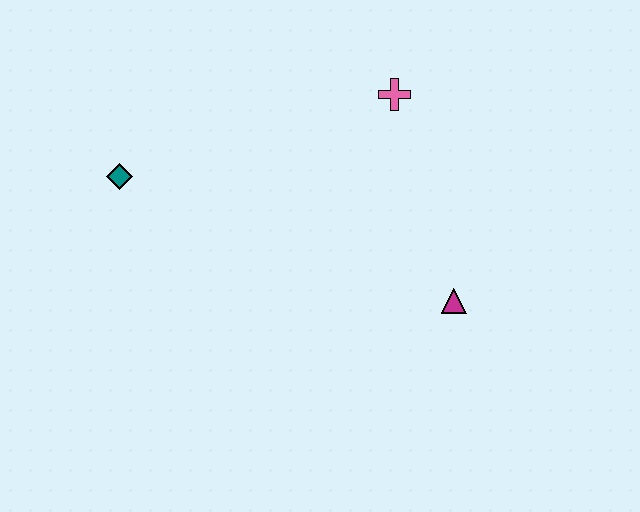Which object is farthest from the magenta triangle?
The teal diamond is farthest from the magenta triangle.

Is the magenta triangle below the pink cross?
Yes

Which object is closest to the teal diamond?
The pink cross is closest to the teal diamond.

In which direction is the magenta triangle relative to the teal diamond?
The magenta triangle is to the right of the teal diamond.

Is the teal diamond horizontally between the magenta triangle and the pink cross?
No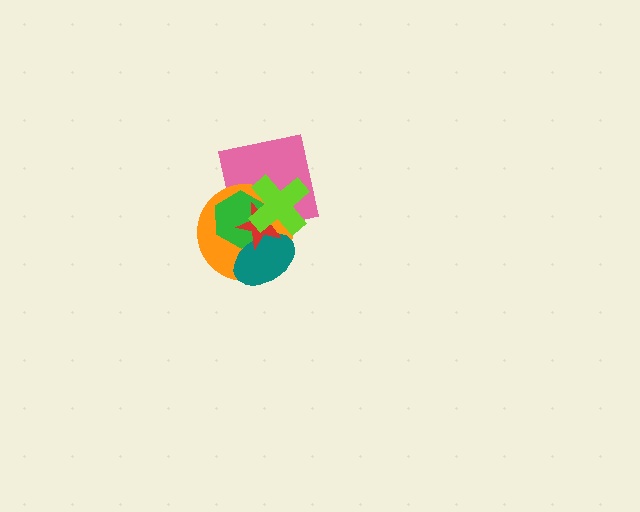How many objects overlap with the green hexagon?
5 objects overlap with the green hexagon.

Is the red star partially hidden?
Yes, it is partially covered by another shape.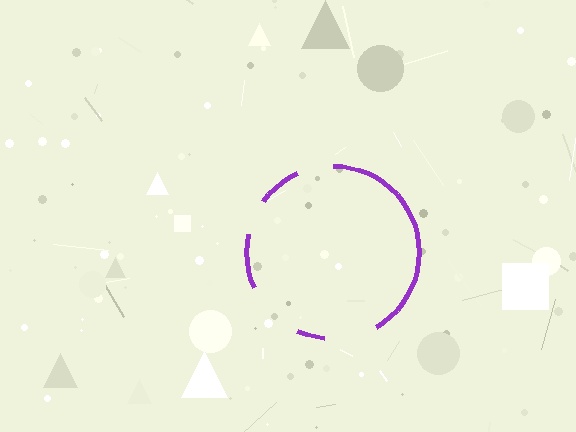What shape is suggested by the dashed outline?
The dashed outline suggests a circle.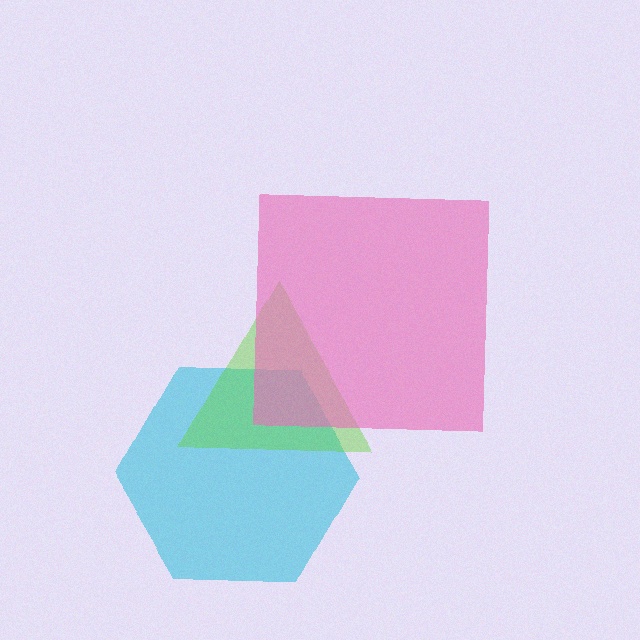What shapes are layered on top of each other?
The layered shapes are: a cyan hexagon, a lime triangle, a pink square.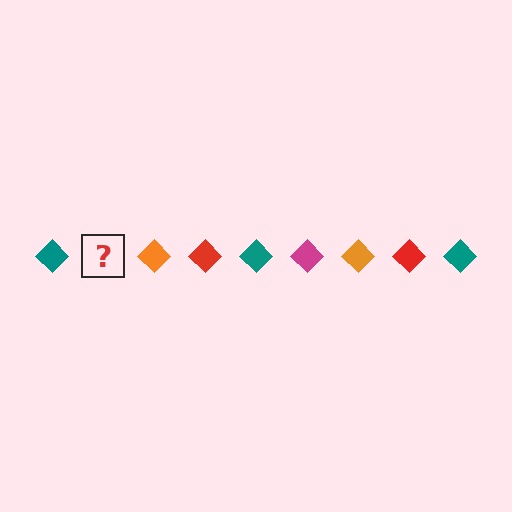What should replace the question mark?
The question mark should be replaced with a magenta diamond.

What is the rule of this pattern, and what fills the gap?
The rule is that the pattern cycles through teal, magenta, orange, red diamonds. The gap should be filled with a magenta diamond.